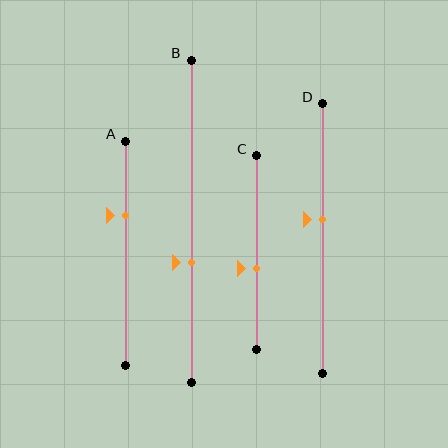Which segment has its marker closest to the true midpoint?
Segment D has its marker closest to the true midpoint.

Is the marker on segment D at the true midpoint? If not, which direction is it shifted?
No, the marker on segment D is shifted upward by about 7% of the segment length.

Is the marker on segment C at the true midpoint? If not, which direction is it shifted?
No, the marker on segment C is shifted downward by about 8% of the segment length.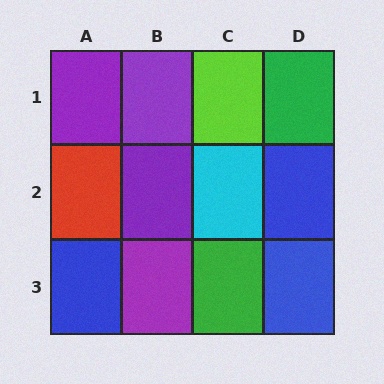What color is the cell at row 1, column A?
Purple.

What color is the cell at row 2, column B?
Purple.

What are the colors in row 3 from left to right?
Blue, purple, green, blue.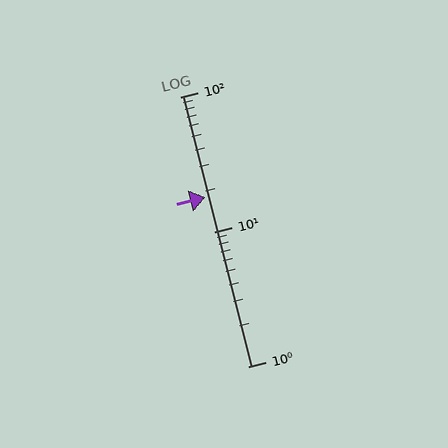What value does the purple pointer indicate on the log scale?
The pointer indicates approximately 18.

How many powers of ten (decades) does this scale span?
The scale spans 2 decades, from 1 to 100.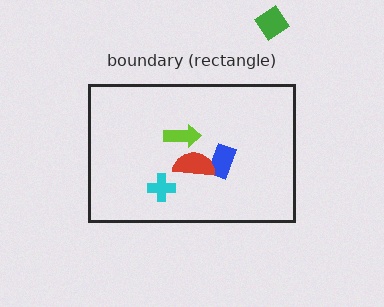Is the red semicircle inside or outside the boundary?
Inside.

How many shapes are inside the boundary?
4 inside, 1 outside.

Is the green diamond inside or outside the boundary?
Outside.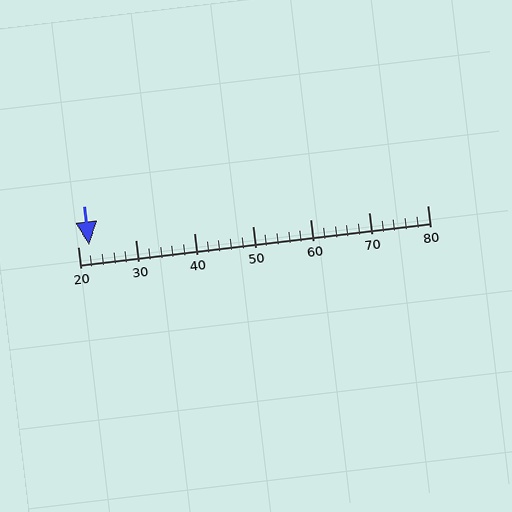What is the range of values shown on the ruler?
The ruler shows values from 20 to 80.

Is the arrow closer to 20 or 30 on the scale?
The arrow is closer to 20.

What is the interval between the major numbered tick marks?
The major tick marks are spaced 10 units apart.